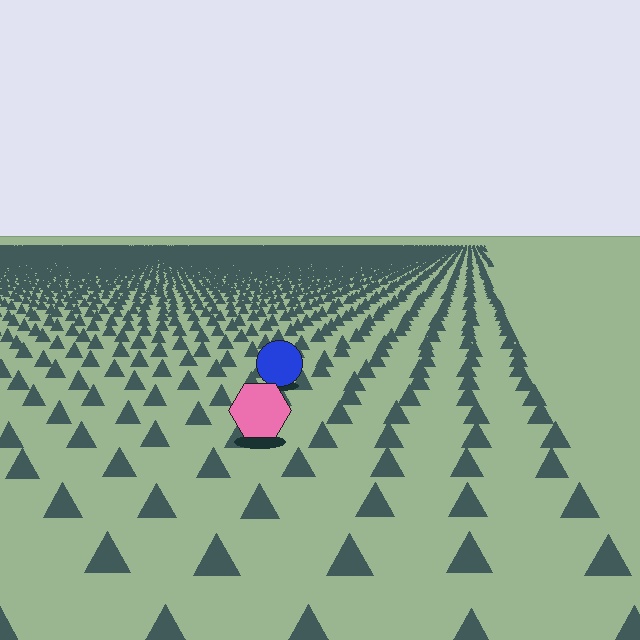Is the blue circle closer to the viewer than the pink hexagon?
No. The pink hexagon is closer — you can tell from the texture gradient: the ground texture is coarser near it.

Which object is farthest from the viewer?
The blue circle is farthest from the viewer. It appears smaller and the ground texture around it is denser.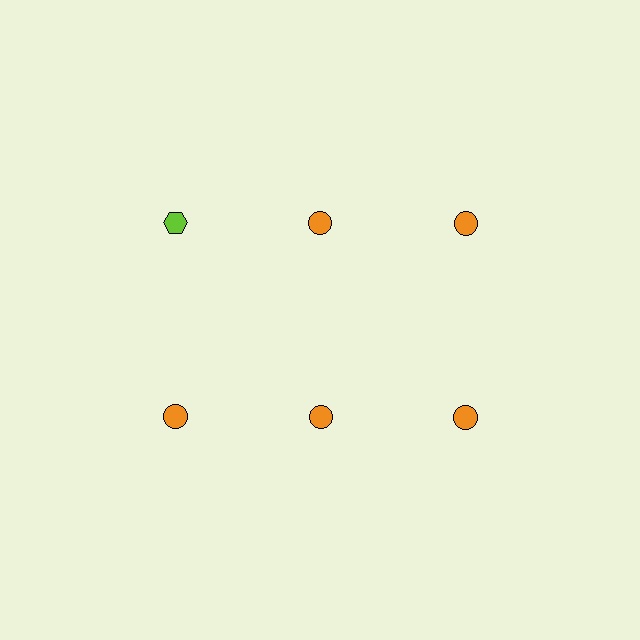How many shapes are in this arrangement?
There are 6 shapes arranged in a grid pattern.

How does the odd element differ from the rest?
It differs in both color (lime instead of orange) and shape (hexagon instead of circle).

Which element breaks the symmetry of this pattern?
The lime hexagon in the top row, leftmost column breaks the symmetry. All other shapes are orange circles.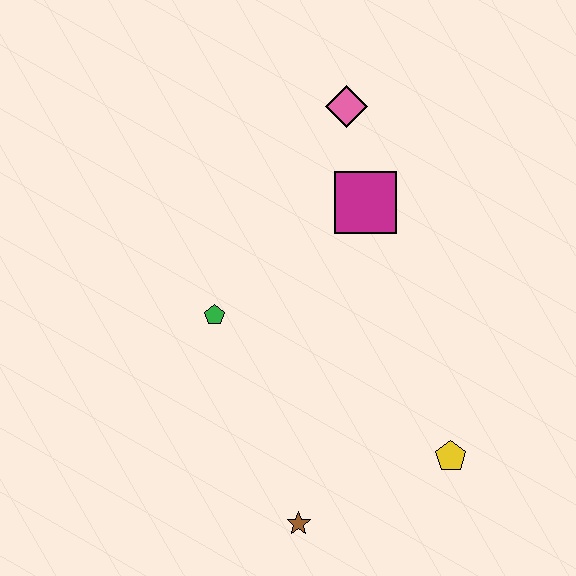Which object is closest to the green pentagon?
The magenta square is closest to the green pentagon.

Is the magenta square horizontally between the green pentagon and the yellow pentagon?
Yes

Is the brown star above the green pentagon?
No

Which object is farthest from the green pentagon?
The yellow pentagon is farthest from the green pentagon.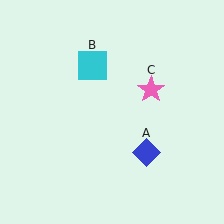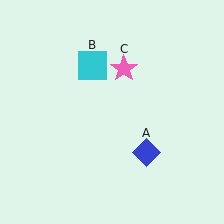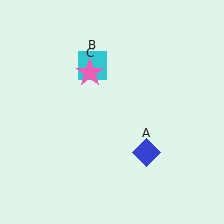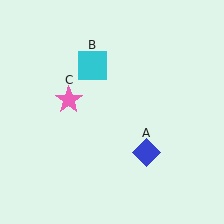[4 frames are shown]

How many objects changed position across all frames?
1 object changed position: pink star (object C).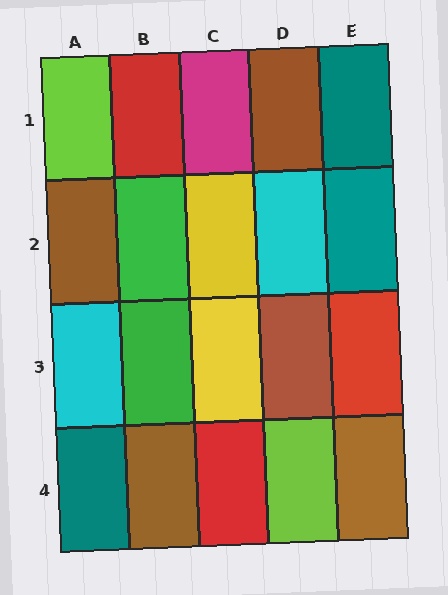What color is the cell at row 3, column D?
Brown.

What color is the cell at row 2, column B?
Green.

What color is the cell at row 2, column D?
Cyan.